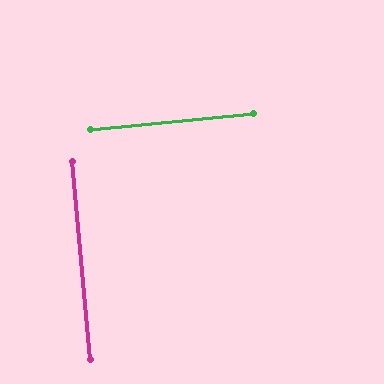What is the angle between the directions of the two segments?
Approximately 90 degrees.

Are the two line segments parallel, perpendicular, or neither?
Perpendicular — they meet at approximately 90°.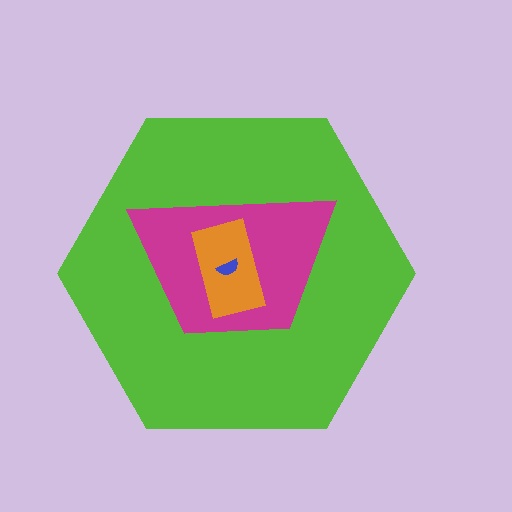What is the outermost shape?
The lime hexagon.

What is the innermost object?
The blue semicircle.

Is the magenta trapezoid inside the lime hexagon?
Yes.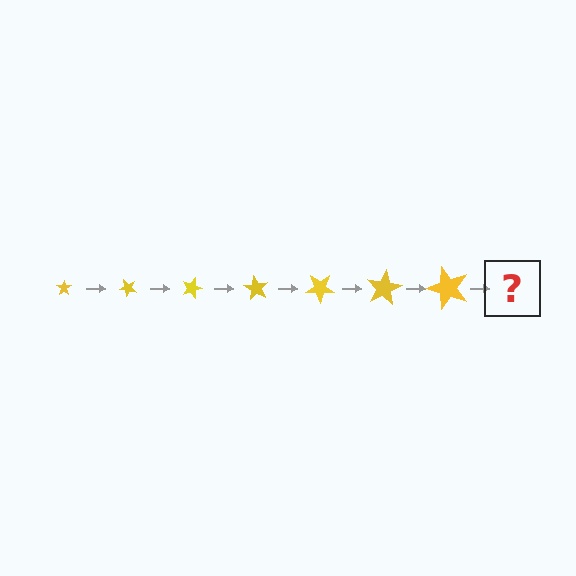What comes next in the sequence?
The next element should be a star, larger than the previous one and rotated 315 degrees from the start.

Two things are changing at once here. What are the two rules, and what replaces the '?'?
The two rules are that the star grows larger each step and it rotates 45 degrees each step. The '?' should be a star, larger than the previous one and rotated 315 degrees from the start.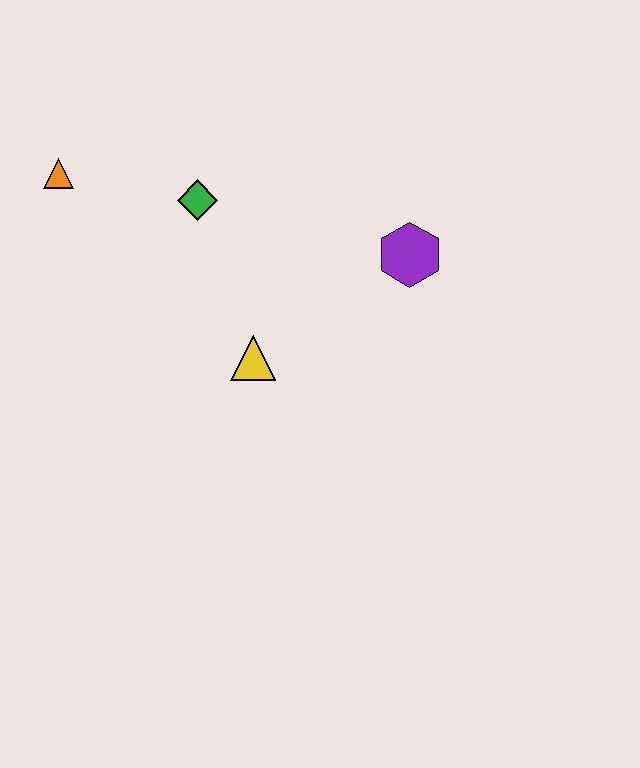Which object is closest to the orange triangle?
The green diamond is closest to the orange triangle.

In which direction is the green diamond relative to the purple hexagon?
The green diamond is to the left of the purple hexagon.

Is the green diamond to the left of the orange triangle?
No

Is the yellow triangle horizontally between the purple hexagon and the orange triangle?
Yes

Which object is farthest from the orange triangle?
The purple hexagon is farthest from the orange triangle.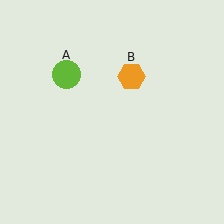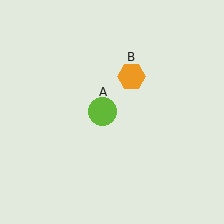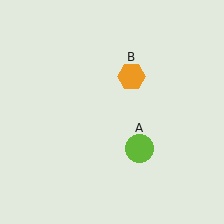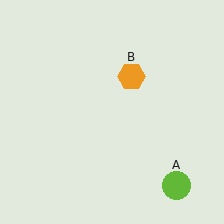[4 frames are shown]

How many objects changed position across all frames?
1 object changed position: lime circle (object A).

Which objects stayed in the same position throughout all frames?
Orange hexagon (object B) remained stationary.